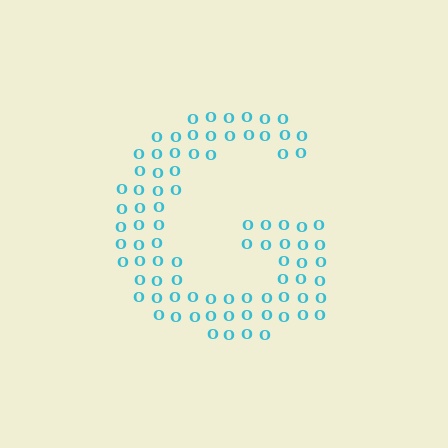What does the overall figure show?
The overall figure shows the letter G.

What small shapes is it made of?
It is made of small letter O's.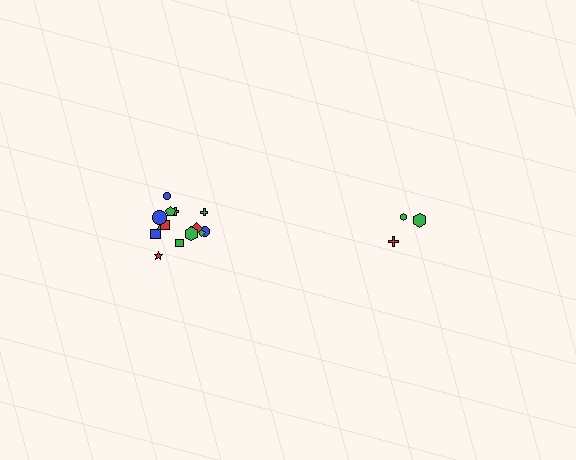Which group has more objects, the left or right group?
The left group.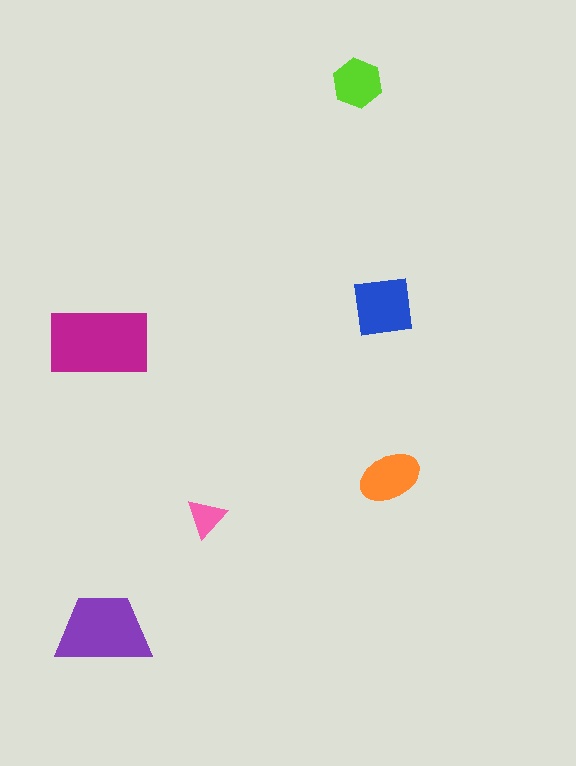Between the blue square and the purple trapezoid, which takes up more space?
The purple trapezoid.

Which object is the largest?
The magenta rectangle.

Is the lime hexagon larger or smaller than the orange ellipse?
Smaller.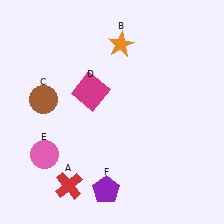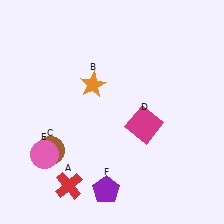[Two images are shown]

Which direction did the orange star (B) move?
The orange star (B) moved down.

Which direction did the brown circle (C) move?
The brown circle (C) moved down.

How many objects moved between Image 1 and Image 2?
3 objects moved between the two images.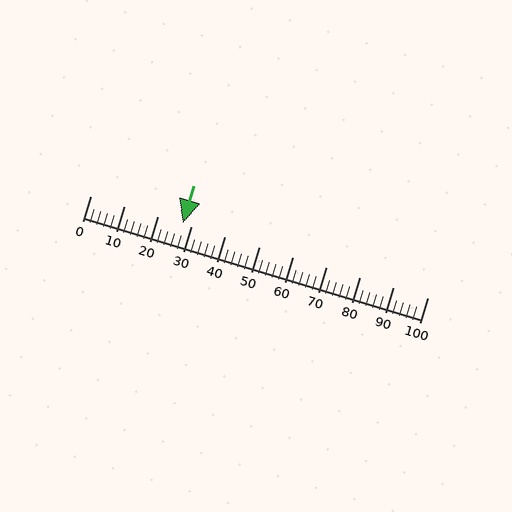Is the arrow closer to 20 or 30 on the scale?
The arrow is closer to 30.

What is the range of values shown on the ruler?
The ruler shows values from 0 to 100.